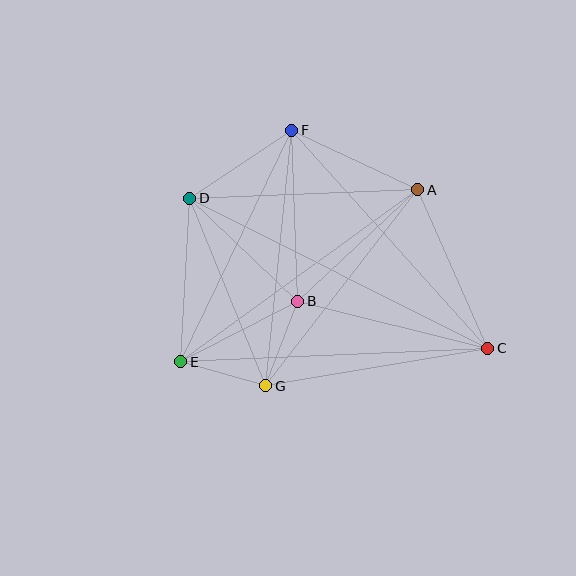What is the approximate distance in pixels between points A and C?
The distance between A and C is approximately 173 pixels.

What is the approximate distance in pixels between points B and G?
The distance between B and G is approximately 90 pixels.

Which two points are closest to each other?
Points E and G are closest to each other.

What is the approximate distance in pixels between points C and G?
The distance between C and G is approximately 225 pixels.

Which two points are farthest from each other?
Points C and D are farthest from each other.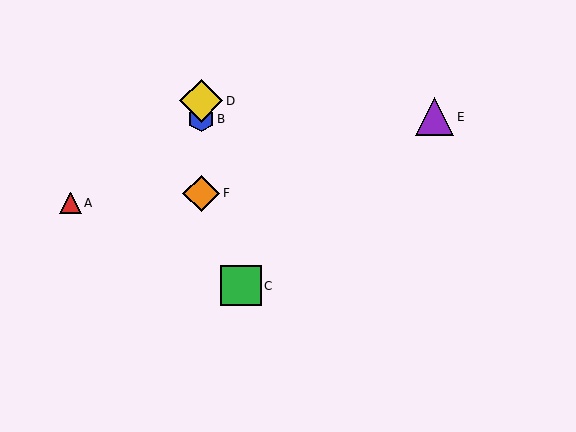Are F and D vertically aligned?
Yes, both are at x≈201.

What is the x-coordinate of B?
Object B is at x≈201.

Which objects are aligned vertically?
Objects B, D, F are aligned vertically.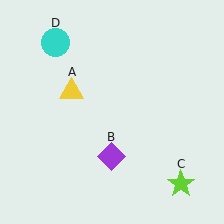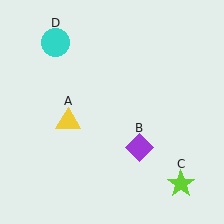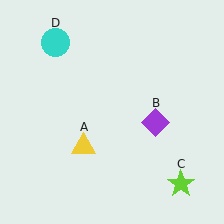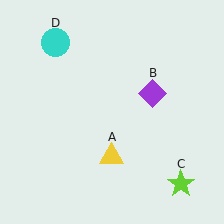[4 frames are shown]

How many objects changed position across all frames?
2 objects changed position: yellow triangle (object A), purple diamond (object B).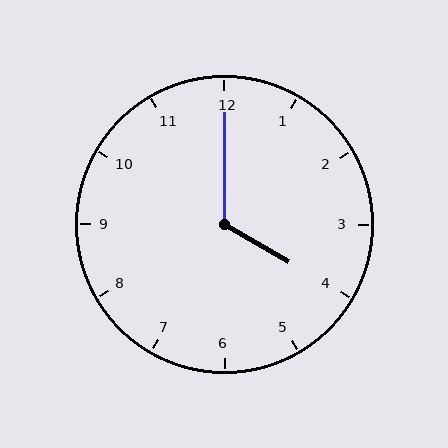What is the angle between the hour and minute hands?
Approximately 120 degrees.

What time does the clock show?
4:00.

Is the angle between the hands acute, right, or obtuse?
It is obtuse.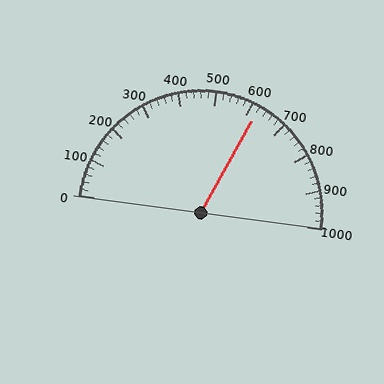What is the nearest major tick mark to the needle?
The nearest major tick mark is 600.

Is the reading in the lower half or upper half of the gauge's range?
The reading is in the upper half of the range (0 to 1000).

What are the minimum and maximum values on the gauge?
The gauge ranges from 0 to 1000.